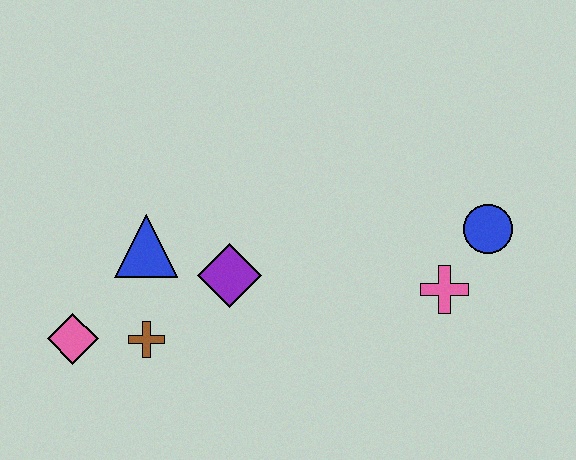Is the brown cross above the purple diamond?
No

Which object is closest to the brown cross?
The pink diamond is closest to the brown cross.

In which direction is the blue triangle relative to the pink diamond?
The blue triangle is above the pink diamond.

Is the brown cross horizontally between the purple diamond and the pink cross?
No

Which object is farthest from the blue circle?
The pink diamond is farthest from the blue circle.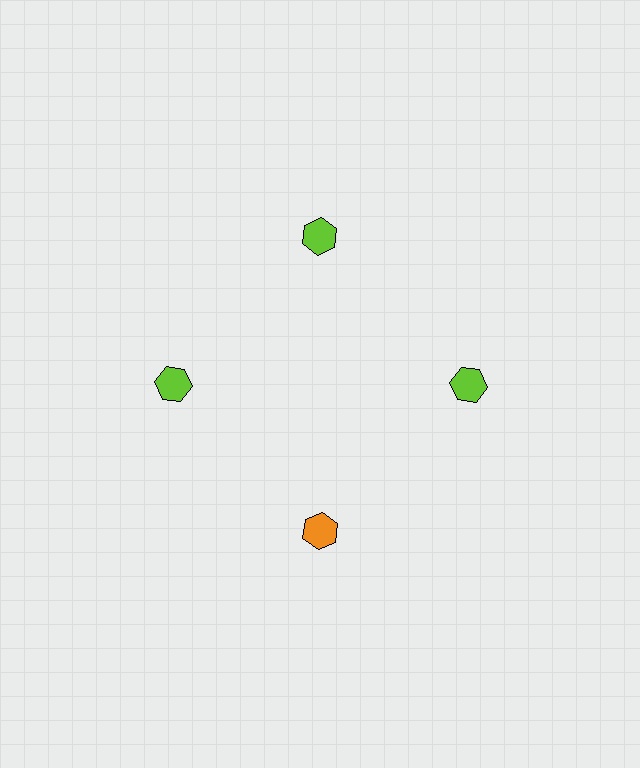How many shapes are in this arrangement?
There are 4 shapes arranged in a ring pattern.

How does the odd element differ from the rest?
It has a different color: orange instead of lime.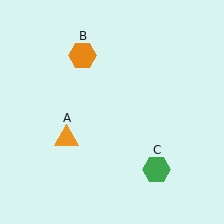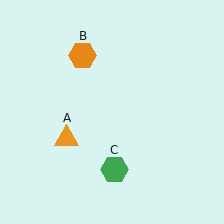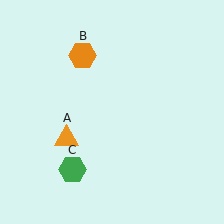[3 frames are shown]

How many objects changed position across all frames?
1 object changed position: green hexagon (object C).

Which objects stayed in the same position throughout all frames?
Orange triangle (object A) and orange hexagon (object B) remained stationary.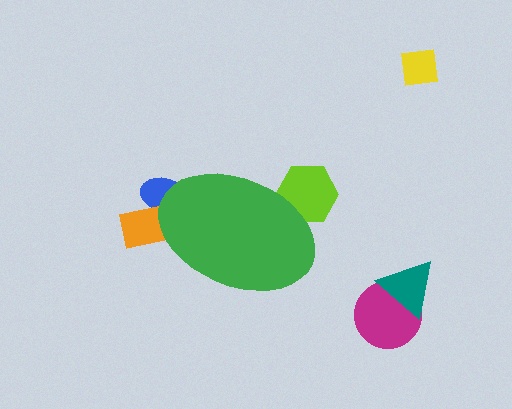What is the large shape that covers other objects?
A green ellipse.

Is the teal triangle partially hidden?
No, the teal triangle is fully visible.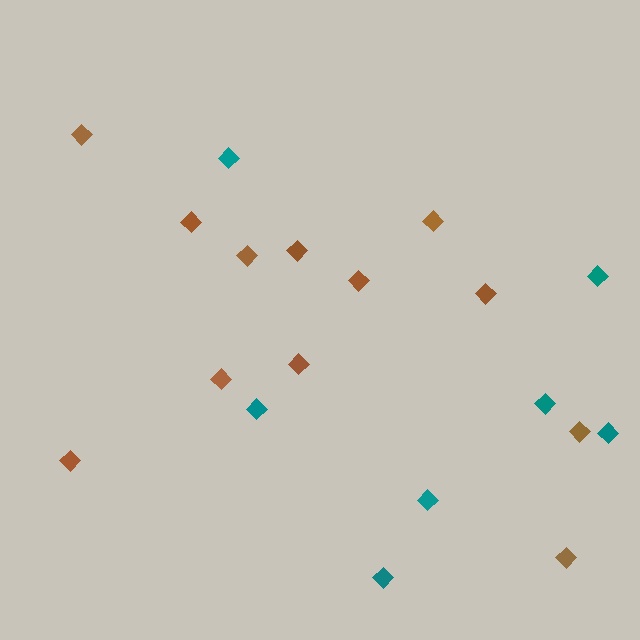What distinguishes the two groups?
There are 2 groups: one group of teal diamonds (7) and one group of brown diamonds (12).